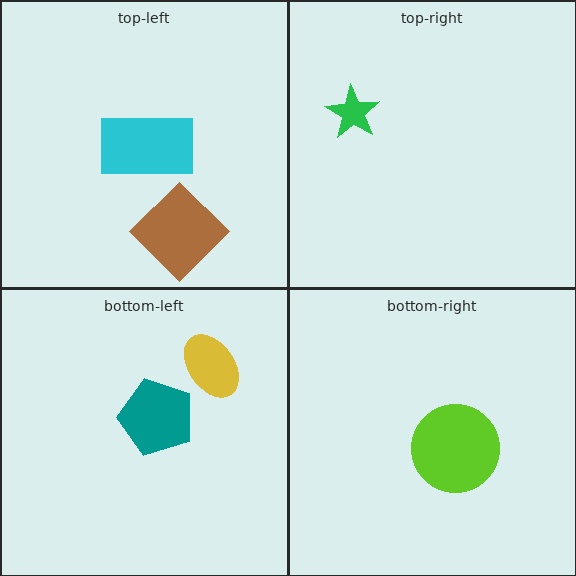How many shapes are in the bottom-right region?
1.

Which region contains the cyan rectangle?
The top-left region.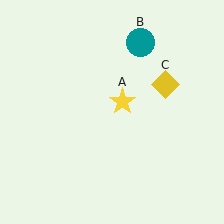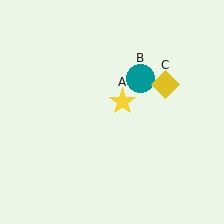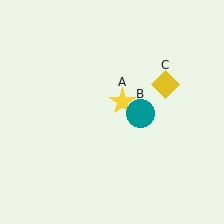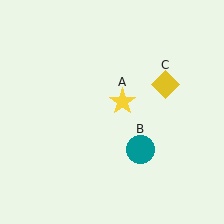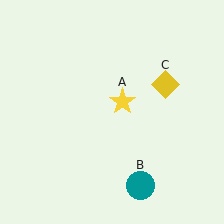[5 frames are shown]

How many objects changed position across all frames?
1 object changed position: teal circle (object B).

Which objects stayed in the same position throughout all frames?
Yellow star (object A) and yellow diamond (object C) remained stationary.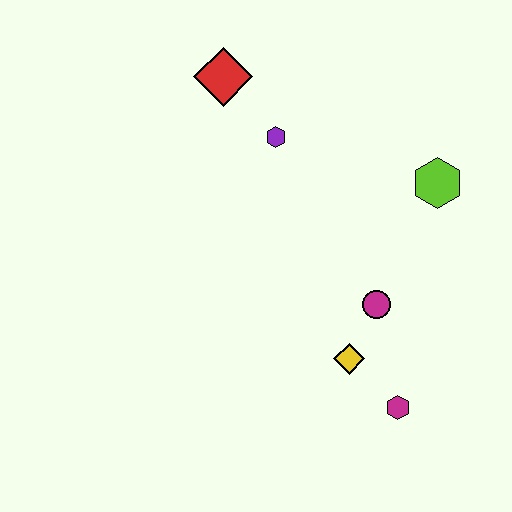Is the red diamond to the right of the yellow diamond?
No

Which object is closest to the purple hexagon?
The red diamond is closest to the purple hexagon.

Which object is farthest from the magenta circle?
The red diamond is farthest from the magenta circle.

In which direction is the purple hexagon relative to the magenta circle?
The purple hexagon is above the magenta circle.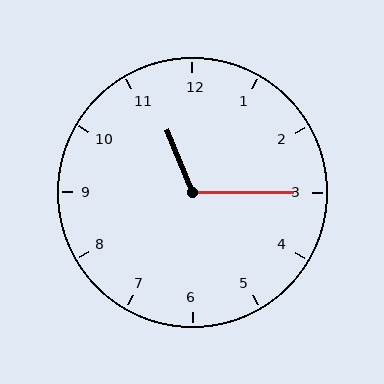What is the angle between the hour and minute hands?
Approximately 112 degrees.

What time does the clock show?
11:15.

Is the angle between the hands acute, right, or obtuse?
It is obtuse.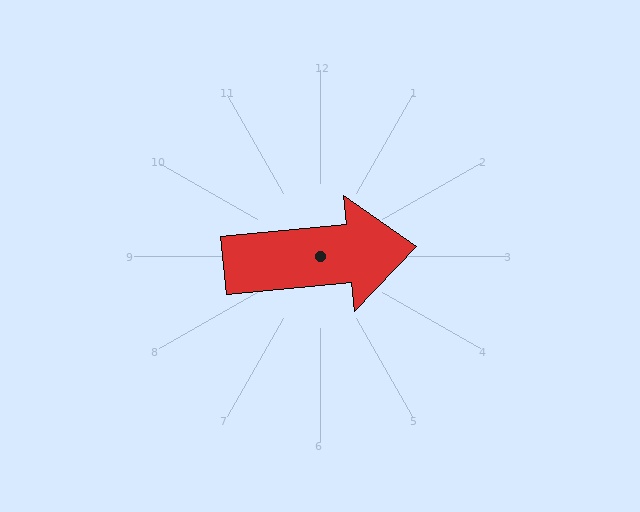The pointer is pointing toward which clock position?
Roughly 3 o'clock.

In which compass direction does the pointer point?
East.